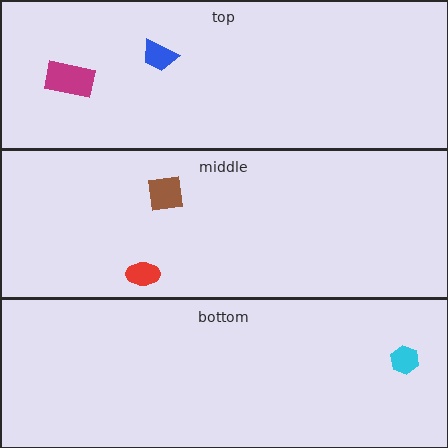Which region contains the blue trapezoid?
The top region.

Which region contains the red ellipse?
The middle region.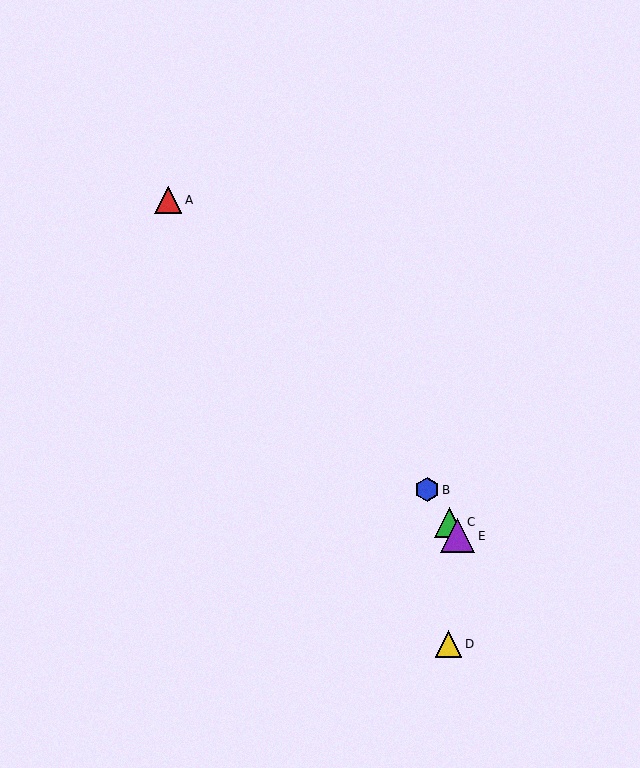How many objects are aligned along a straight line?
3 objects (B, C, E) are aligned along a straight line.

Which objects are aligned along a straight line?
Objects B, C, E are aligned along a straight line.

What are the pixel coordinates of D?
Object D is at (449, 644).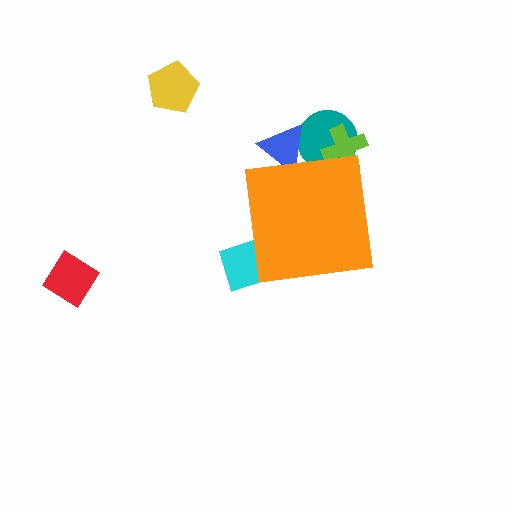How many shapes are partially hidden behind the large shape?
4 shapes are partially hidden.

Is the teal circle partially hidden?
Yes, the teal circle is partially hidden behind the orange square.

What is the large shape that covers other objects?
An orange square.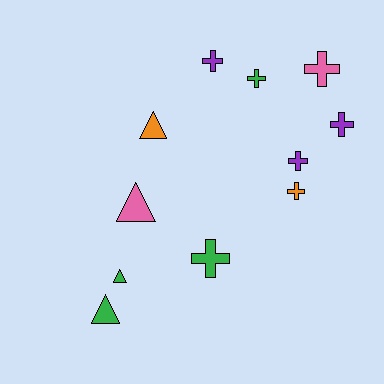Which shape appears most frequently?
Cross, with 7 objects.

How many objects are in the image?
There are 11 objects.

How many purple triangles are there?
There are no purple triangles.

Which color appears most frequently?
Green, with 4 objects.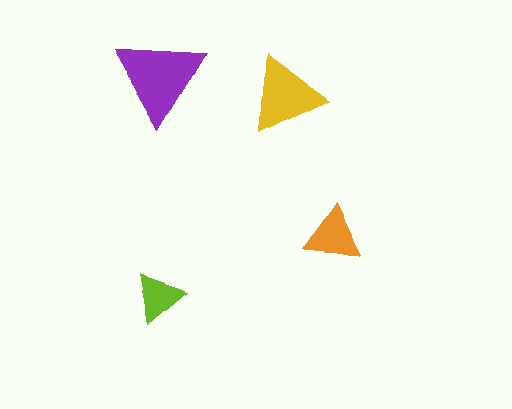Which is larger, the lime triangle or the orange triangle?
The orange one.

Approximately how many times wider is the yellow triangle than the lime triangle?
About 1.5 times wider.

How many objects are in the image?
There are 4 objects in the image.